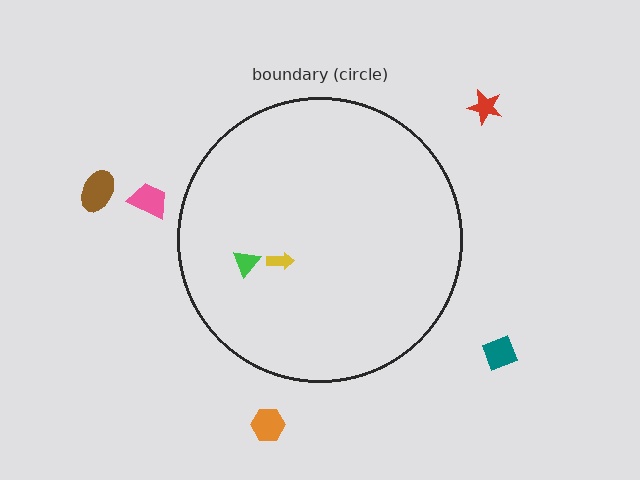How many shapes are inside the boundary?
2 inside, 5 outside.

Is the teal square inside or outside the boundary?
Outside.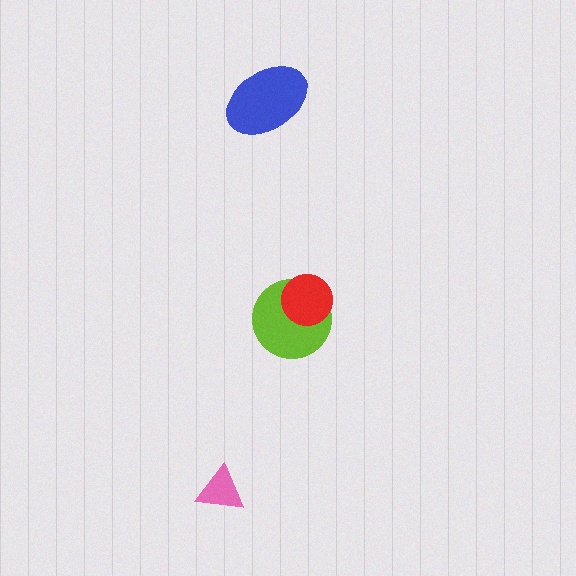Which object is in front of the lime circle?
The red circle is in front of the lime circle.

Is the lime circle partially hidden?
Yes, it is partially covered by another shape.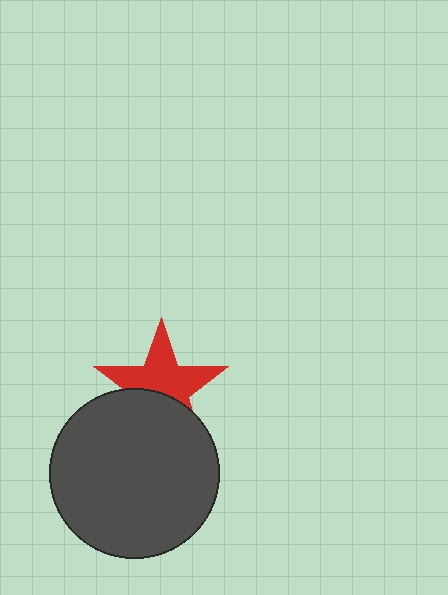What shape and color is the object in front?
The object in front is a dark gray circle.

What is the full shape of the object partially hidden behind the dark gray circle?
The partially hidden object is a red star.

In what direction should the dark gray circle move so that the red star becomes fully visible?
The dark gray circle should move down. That is the shortest direction to clear the overlap and leave the red star fully visible.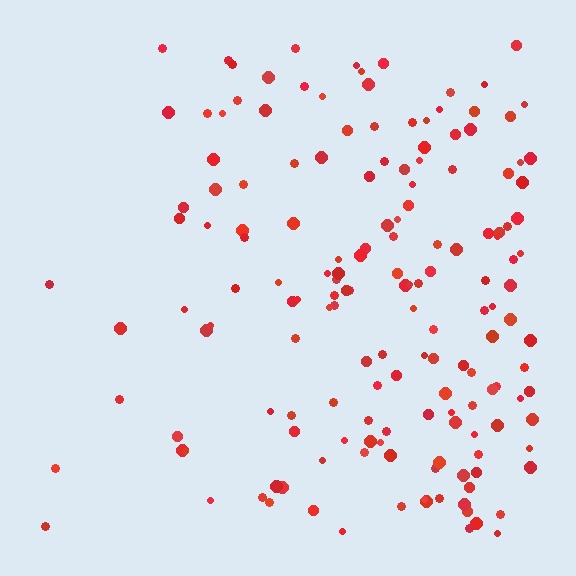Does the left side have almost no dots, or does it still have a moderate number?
Still a moderate number, just noticeably fewer than the right.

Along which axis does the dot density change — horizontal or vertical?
Horizontal.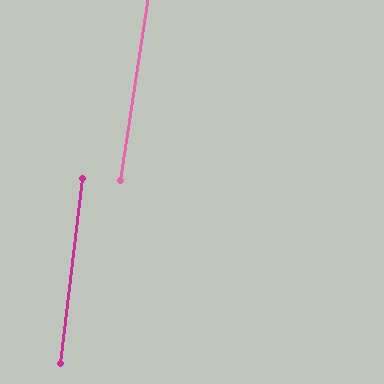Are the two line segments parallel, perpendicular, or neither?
Parallel — their directions differ by only 1.6°.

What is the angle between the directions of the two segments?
Approximately 2 degrees.